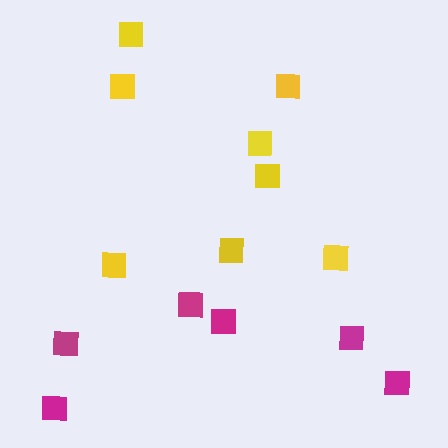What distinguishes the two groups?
There are 2 groups: one group of yellow squares (8) and one group of magenta squares (6).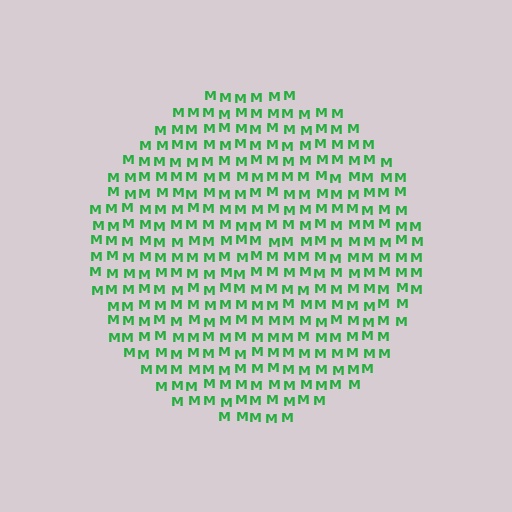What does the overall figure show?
The overall figure shows a circle.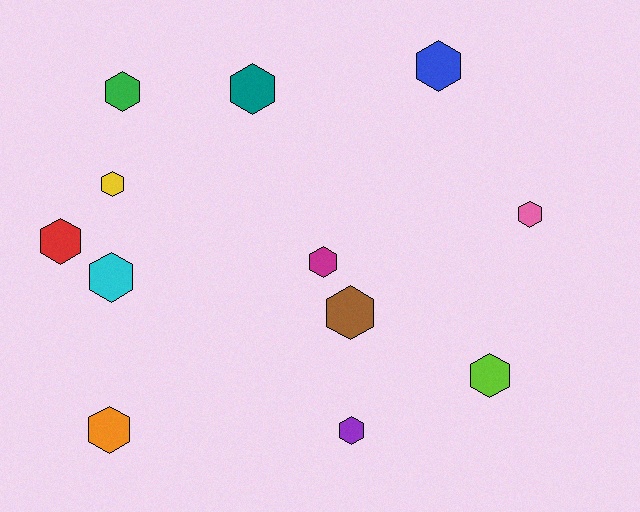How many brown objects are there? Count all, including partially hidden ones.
There is 1 brown object.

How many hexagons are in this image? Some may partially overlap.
There are 12 hexagons.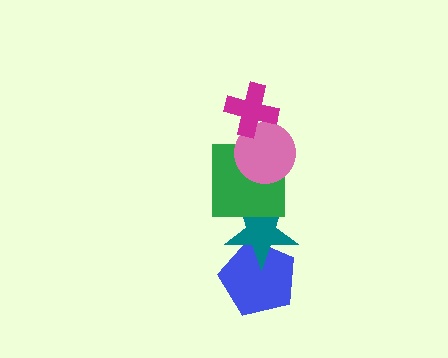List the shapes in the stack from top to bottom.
From top to bottom: the magenta cross, the pink circle, the green square, the teal star, the blue pentagon.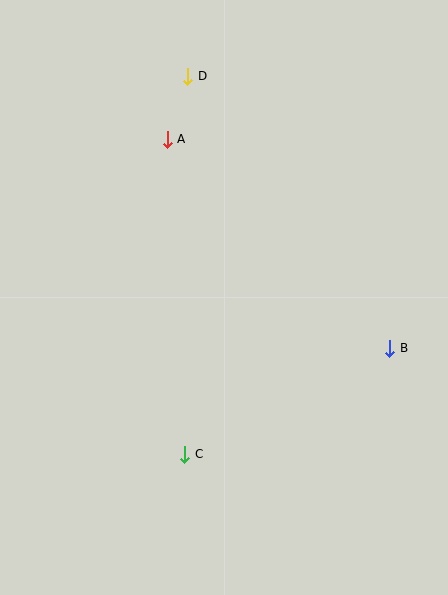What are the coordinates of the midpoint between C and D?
The midpoint between C and D is at (186, 265).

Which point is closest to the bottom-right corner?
Point B is closest to the bottom-right corner.